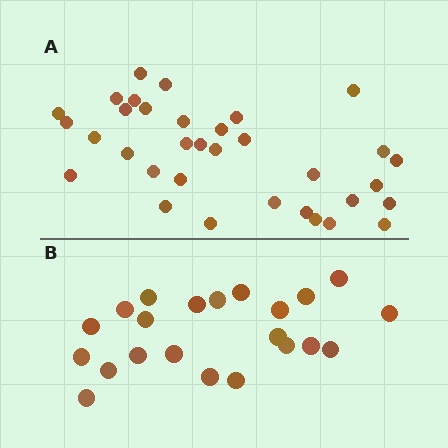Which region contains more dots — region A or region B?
Region A (the top region) has more dots.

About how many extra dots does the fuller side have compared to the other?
Region A has roughly 12 or so more dots than region B.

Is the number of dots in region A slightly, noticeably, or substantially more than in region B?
Region A has substantially more. The ratio is roughly 1.5 to 1.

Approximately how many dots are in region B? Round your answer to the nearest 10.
About 20 dots. (The exact count is 22, which rounds to 20.)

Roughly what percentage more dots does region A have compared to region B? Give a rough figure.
About 55% more.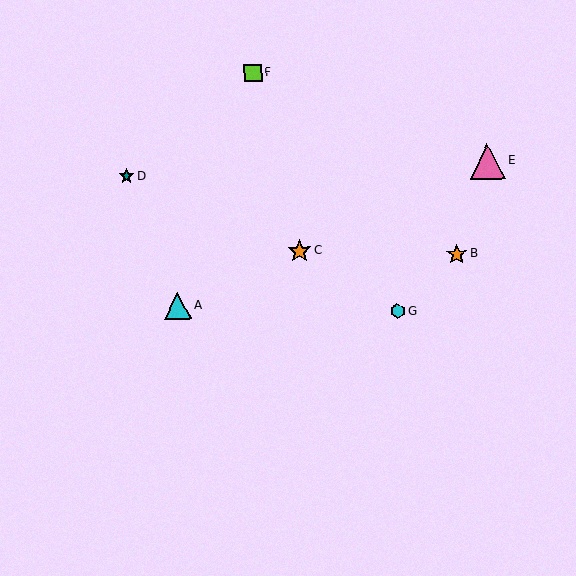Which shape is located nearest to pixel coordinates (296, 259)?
The orange star (labeled C) at (299, 251) is nearest to that location.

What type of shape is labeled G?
Shape G is a cyan hexagon.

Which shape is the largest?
The pink triangle (labeled E) is the largest.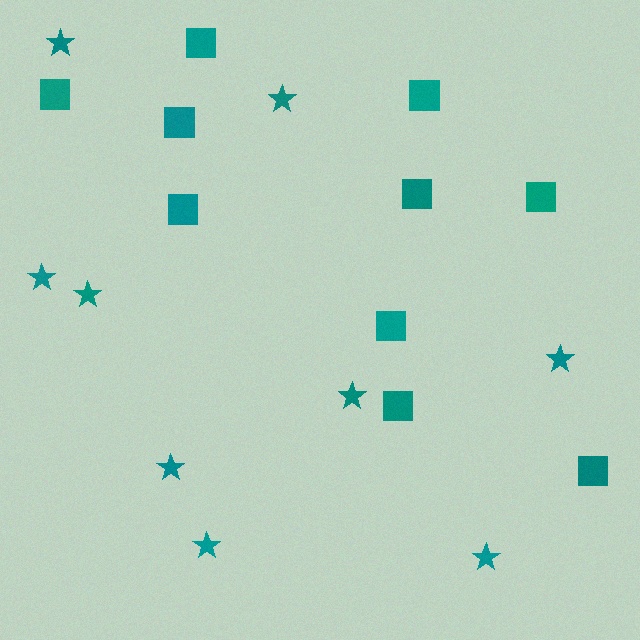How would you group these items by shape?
There are 2 groups: one group of squares (10) and one group of stars (9).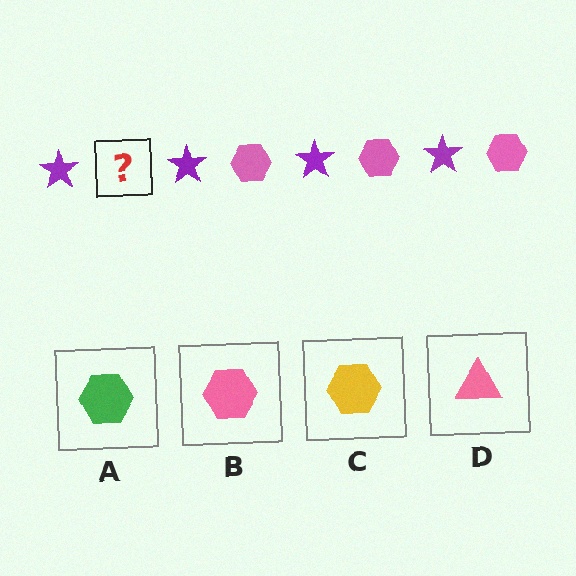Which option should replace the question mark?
Option B.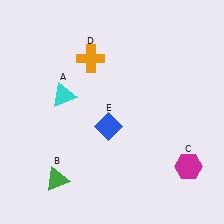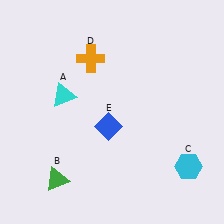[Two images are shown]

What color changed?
The hexagon (C) changed from magenta in Image 1 to cyan in Image 2.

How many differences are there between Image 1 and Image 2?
There is 1 difference between the two images.